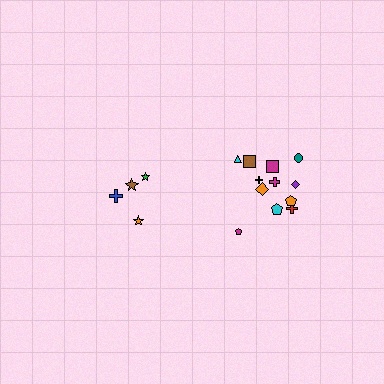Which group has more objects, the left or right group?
The right group.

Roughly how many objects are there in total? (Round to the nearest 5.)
Roughly 15 objects in total.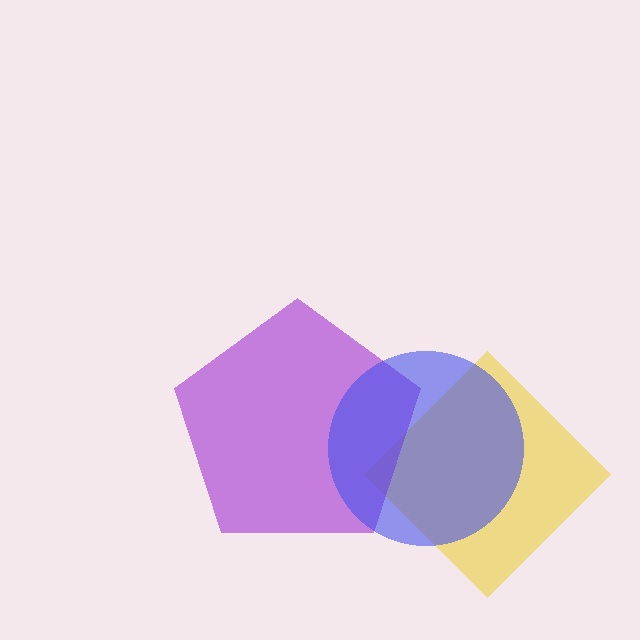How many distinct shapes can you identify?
There are 3 distinct shapes: a yellow diamond, a purple pentagon, a blue circle.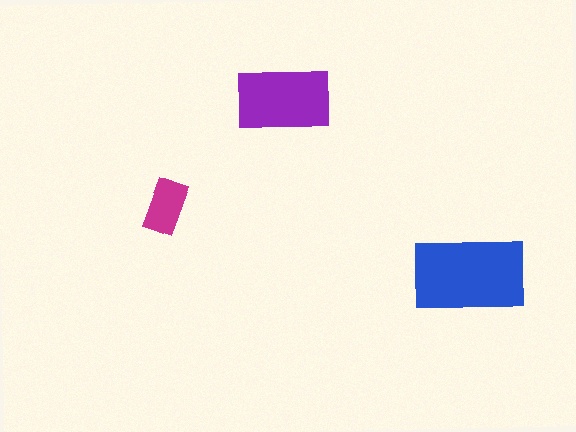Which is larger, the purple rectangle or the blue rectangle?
The blue one.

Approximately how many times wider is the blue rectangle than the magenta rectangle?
About 2 times wider.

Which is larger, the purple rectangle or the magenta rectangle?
The purple one.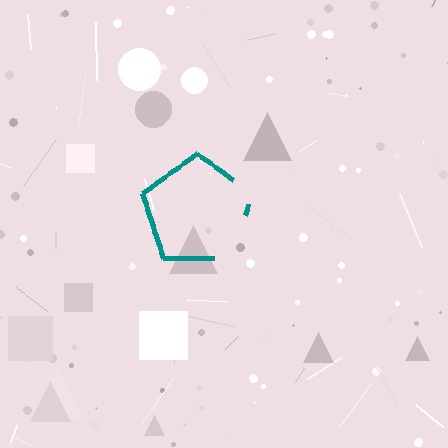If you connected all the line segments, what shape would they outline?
They would outline a pentagon.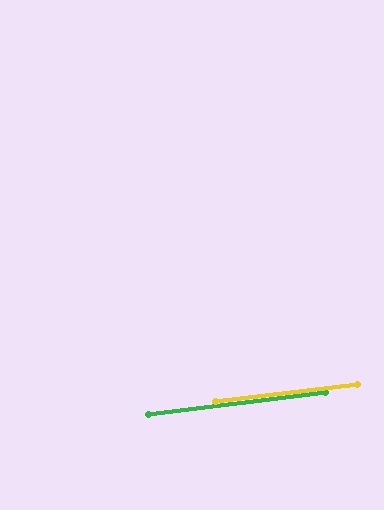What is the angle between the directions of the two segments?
Approximately 1 degree.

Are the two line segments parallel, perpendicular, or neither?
Parallel — their directions differ by only 0.5°.